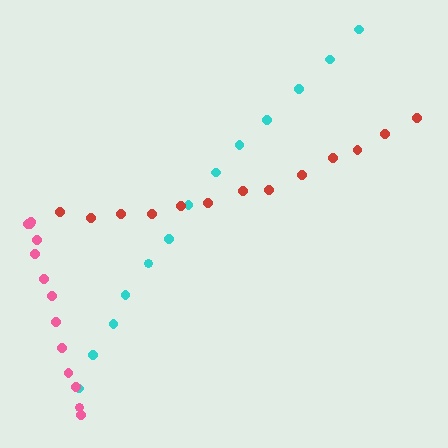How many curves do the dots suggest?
There are 3 distinct paths.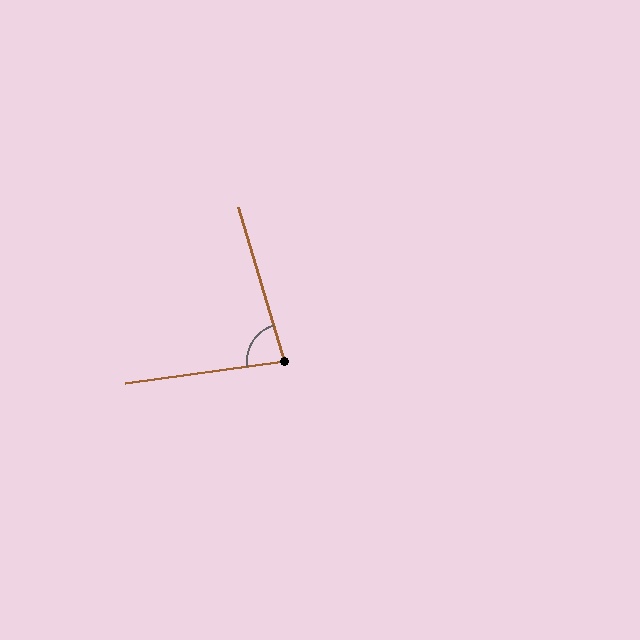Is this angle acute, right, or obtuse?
It is acute.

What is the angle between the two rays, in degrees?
Approximately 81 degrees.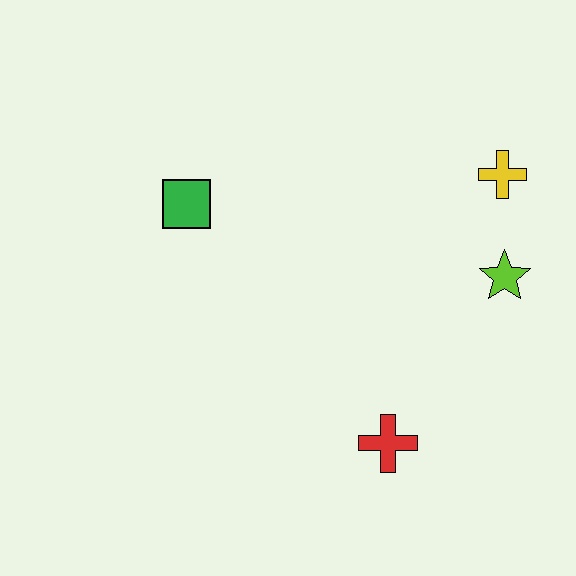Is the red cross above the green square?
No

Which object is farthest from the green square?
The lime star is farthest from the green square.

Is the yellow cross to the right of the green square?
Yes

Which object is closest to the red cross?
The lime star is closest to the red cross.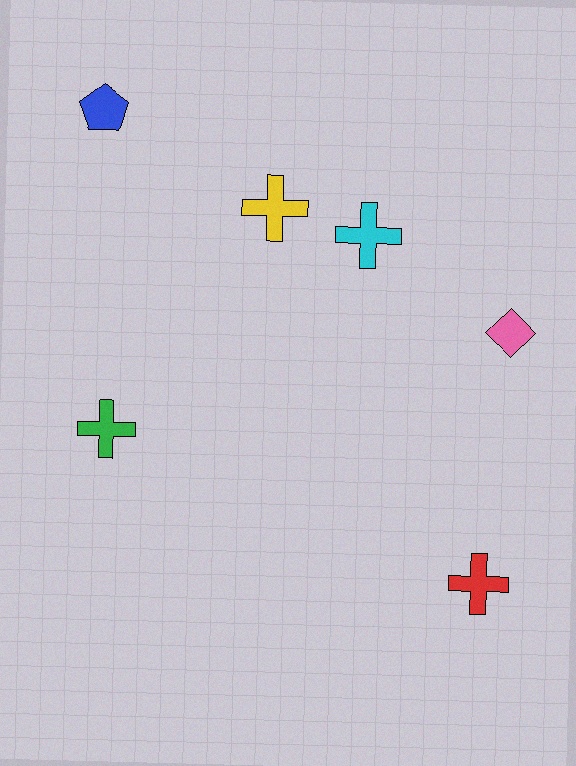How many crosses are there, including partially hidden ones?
There are 4 crosses.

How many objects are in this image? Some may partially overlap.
There are 6 objects.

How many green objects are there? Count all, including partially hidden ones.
There is 1 green object.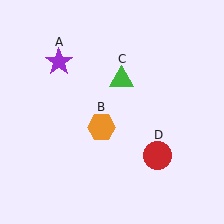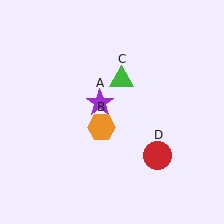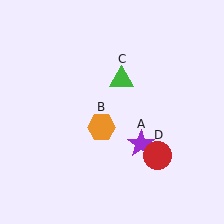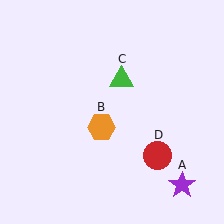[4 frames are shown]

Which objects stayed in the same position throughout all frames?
Orange hexagon (object B) and green triangle (object C) and red circle (object D) remained stationary.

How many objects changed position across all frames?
1 object changed position: purple star (object A).